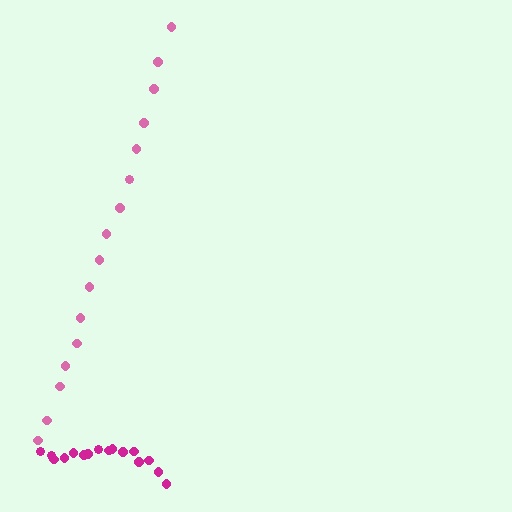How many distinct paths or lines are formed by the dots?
There are 2 distinct paths.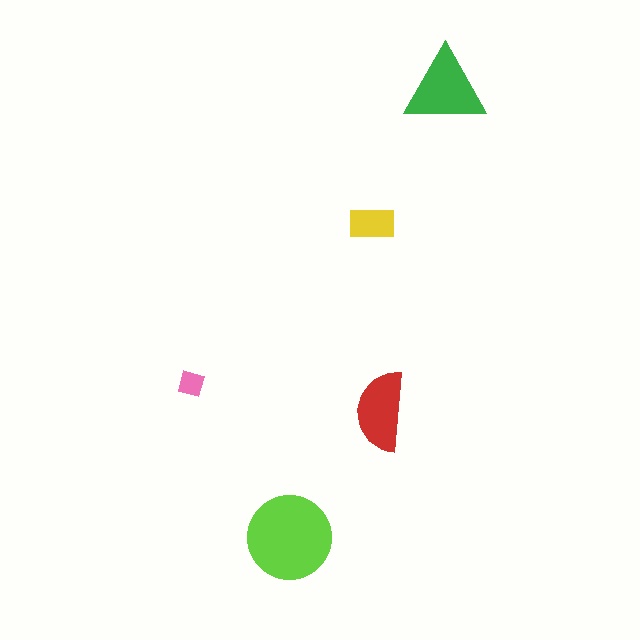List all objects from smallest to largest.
The pink square, the yellow rectangle, the red semicircle, the green triangle, the lime circle.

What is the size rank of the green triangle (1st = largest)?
2nd.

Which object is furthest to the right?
The green triangle is rightmost.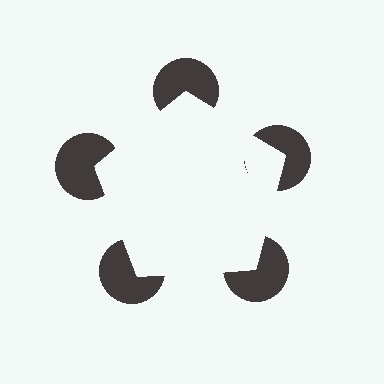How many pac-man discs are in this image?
There are 5 — one at each vertex of the illusory pentagon.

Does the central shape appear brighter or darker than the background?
It typically appears slightly brighter than the background, even though no actual brightness change is drawn.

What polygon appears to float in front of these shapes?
An illusory pentagon — its edges are inferred from the aligned wedge cuts in the pac-man discs, not physically drawn.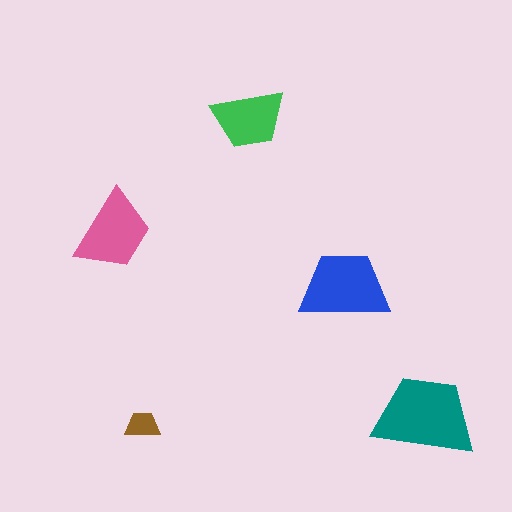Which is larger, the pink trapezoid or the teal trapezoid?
The teal one.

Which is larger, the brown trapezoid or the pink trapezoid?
The pink one.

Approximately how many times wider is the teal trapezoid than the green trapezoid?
About 1.5 times wider.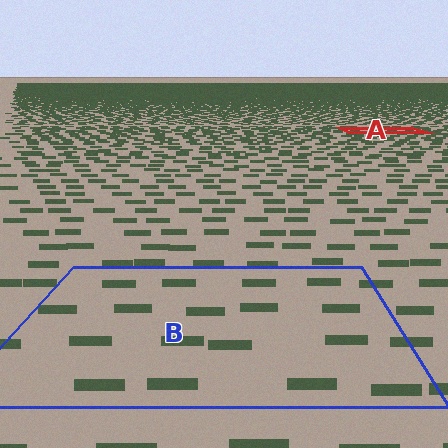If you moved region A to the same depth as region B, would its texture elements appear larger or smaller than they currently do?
They would appear larger. At a closer depth, the same texture elements are projected at a bigger on-screen size.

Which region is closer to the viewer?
Region B is closer. The texture elements there are larger and more spread out.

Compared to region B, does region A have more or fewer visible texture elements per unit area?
Region A has more texture elements per unit area — they are packed more densely because it is farther away.